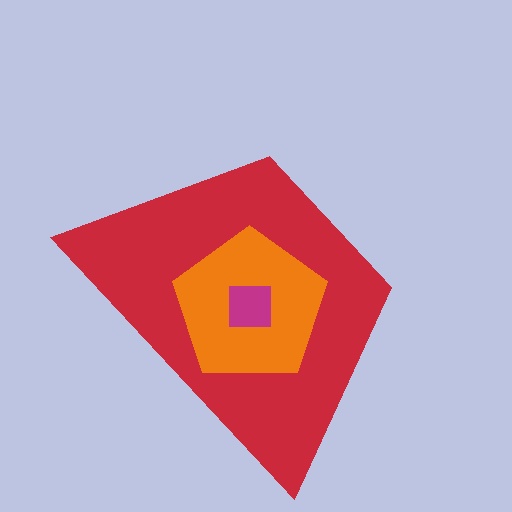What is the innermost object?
The magenta square.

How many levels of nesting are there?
3.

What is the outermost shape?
The red trapezoid.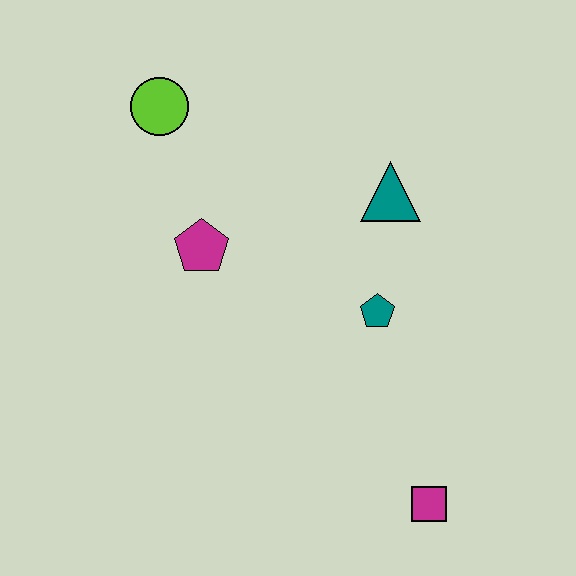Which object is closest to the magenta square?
The teal pentagon is closest to the magenta square.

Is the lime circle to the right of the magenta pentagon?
No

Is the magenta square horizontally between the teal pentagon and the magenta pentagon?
No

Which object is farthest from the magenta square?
The lime circle is farthest from the magenta square.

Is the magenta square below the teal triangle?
Yes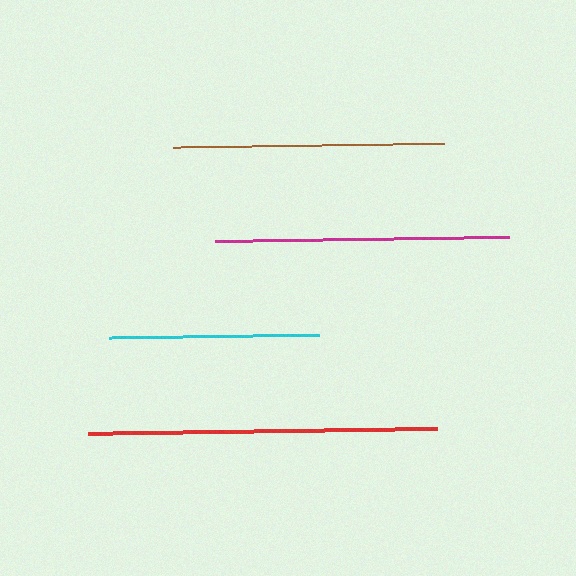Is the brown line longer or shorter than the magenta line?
The magenta line is longer than the brown line.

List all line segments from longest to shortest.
From longest to shortest: red, magenta, brown, cyan.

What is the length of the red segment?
The red segment is approximately 349 pixels long.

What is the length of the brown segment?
The brown segment is approximately 271 pixels long.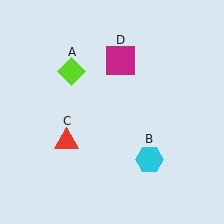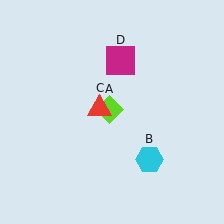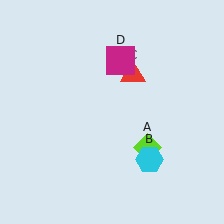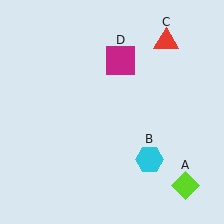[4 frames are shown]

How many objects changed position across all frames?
2 objects changed position: lime diamond (object A), red triangle (object C).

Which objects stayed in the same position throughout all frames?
Cyan hexagon (object B) and magenta square (object D) remained stationary.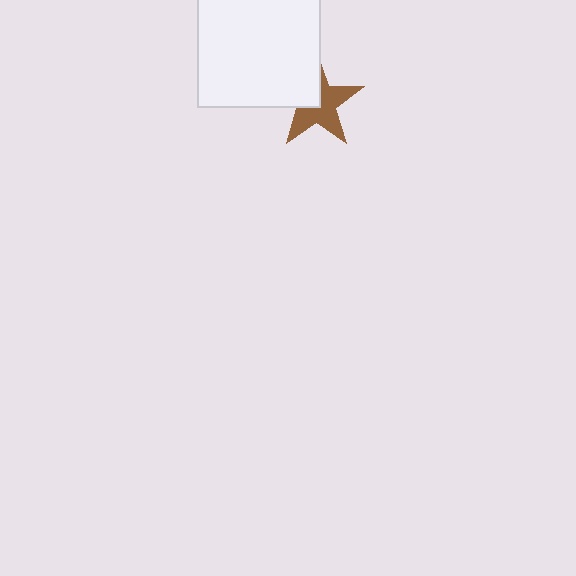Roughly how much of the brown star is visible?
About half of it is visible (roughly 60%).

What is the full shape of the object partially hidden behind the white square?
The partially hidden object is a brown star.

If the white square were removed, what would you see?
You would see the complete brown star.